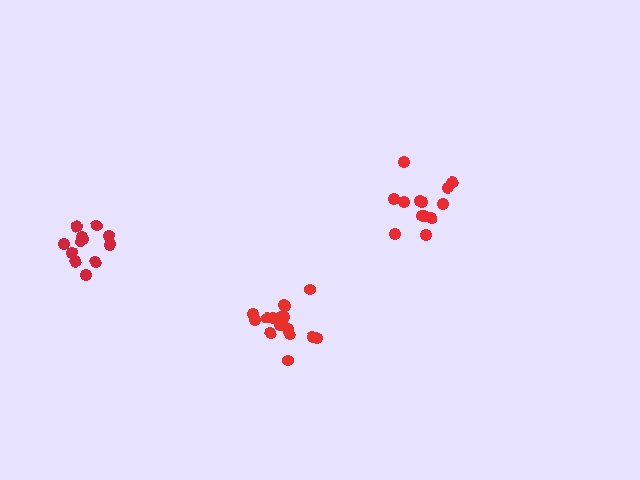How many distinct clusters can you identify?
There are 3 distinct clusters.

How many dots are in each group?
Group 1: 12 dots, Group 2: 13 dots, Group 3: 17 dots (42 total).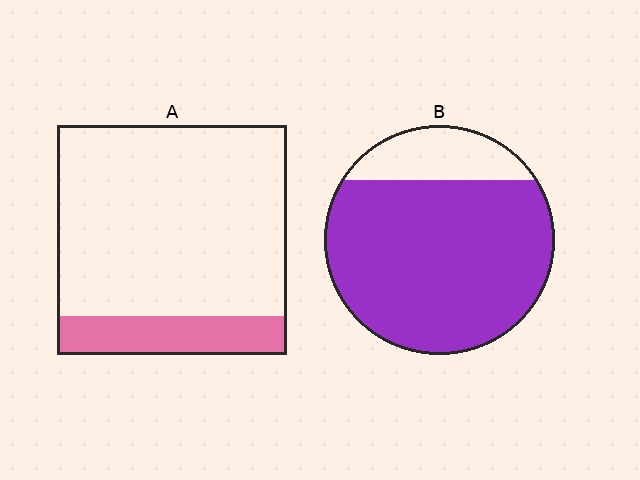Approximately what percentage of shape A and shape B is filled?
A is approximately 15% and B is approximately 80%.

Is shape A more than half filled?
No.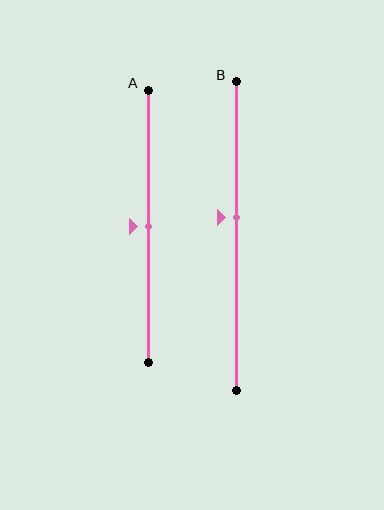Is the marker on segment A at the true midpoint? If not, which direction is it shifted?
Yes, the marker on segment A is at the true midpoint.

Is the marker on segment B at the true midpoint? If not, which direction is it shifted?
No, the marker on segment B is shifted upward by about 6% of the segment length.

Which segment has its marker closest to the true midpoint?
Segment A has its marker closest to the true midpoint.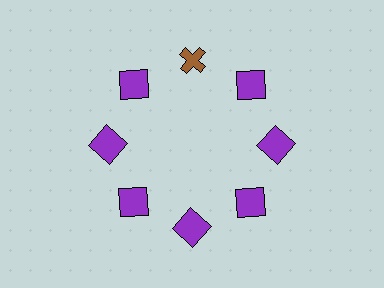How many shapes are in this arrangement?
There are 8 shapes arranged in a ring pattern.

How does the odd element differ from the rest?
It differs in both color (brown instead of purple) and shape (cross instead of square).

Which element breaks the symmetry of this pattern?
The brown cross at roughly the 12 o'clock position breaks the symmetry. All other shapes are purple squares.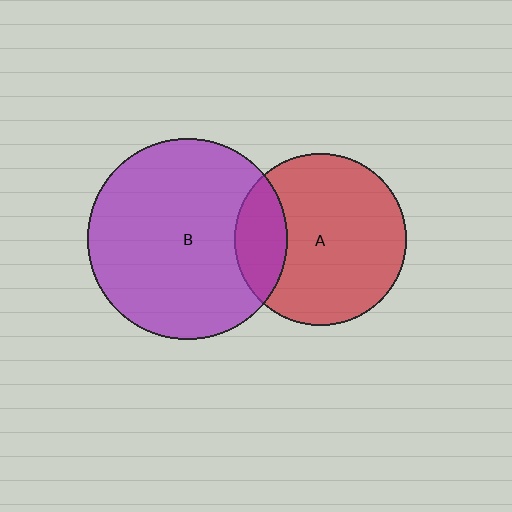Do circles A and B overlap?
Yes.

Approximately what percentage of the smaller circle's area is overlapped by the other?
Approximately 20%.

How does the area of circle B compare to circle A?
Approximately 1.4 times.